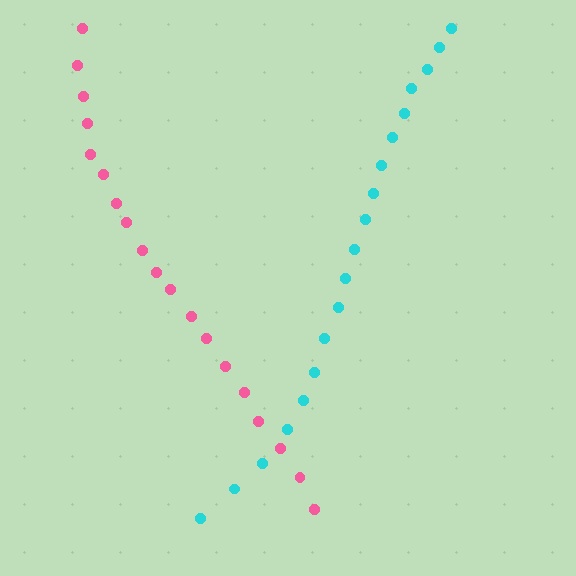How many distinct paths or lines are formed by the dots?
There are 2 distinct paths.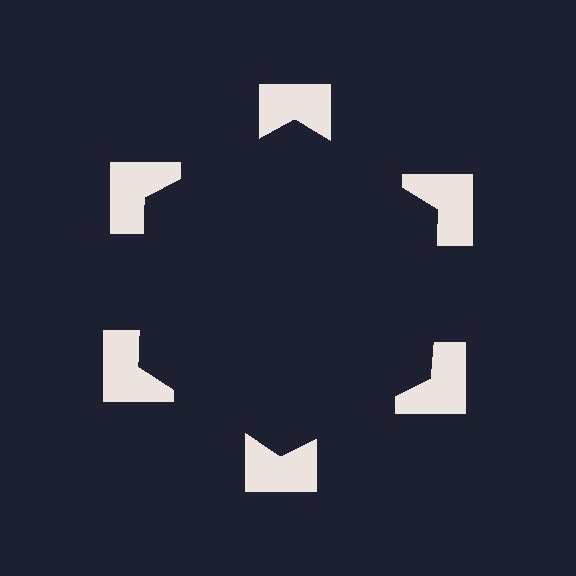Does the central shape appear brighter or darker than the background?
It typically appears slightly darker than the background, even though no actual brightness change is drawn.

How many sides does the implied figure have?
6 sides.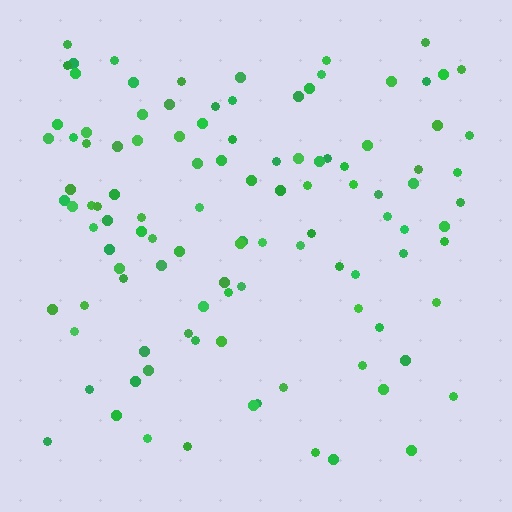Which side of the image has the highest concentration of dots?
The top.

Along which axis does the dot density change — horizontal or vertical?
Vertical.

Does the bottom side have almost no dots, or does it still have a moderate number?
Still a moderate number, just noticeably fewer than the top.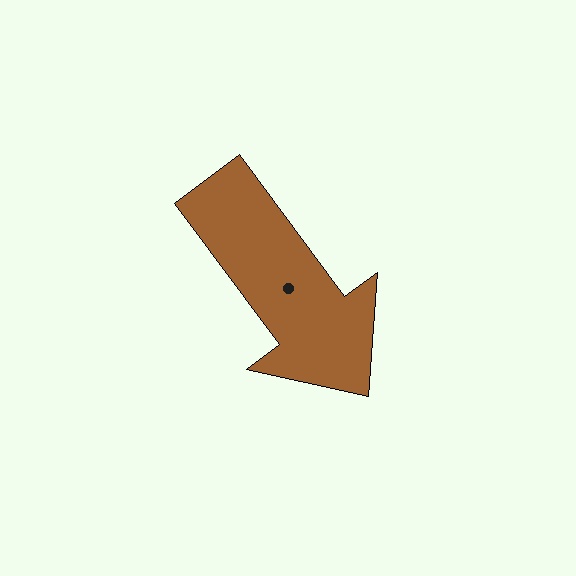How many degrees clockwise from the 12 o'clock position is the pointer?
Approximately 143 degrees.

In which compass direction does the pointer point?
Southeast.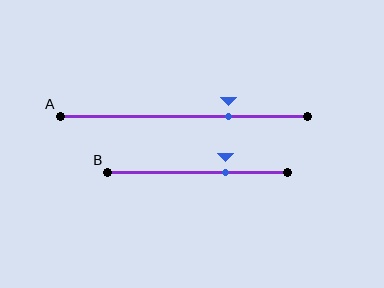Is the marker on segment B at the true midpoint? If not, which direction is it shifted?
No, the marker on segment B is shifted to the right by about 16% of the segment length.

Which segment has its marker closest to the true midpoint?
Segment B has its marker closest to the true midpoint.